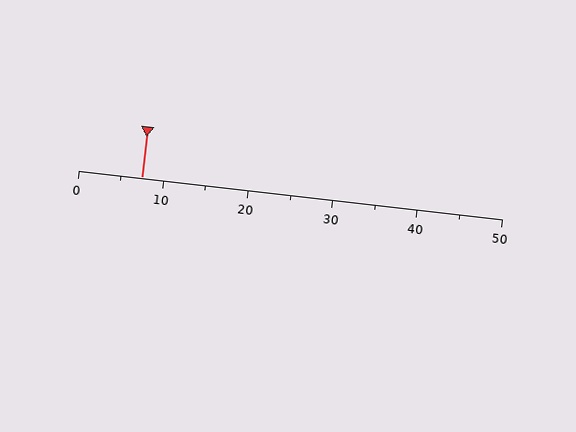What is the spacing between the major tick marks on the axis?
The major ticks are spaced 10 apart.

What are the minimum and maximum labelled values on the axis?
The axis runs from 0 to 50.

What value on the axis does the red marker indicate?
The marker indicates approximately 7.5.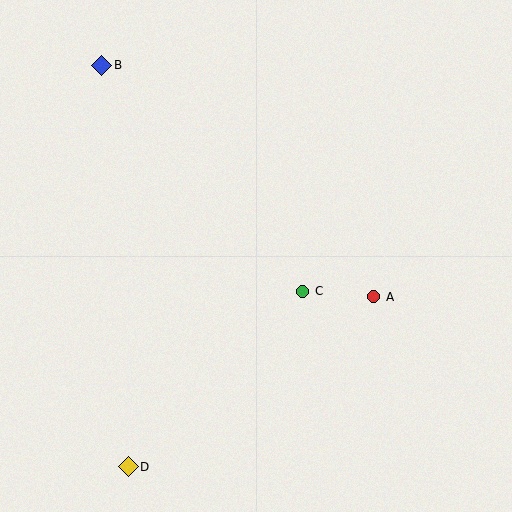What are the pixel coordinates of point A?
Point A is at (374, 297).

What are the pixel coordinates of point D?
Point D is at (128, 467).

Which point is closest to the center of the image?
Point C at (303, 291) is closest to the center.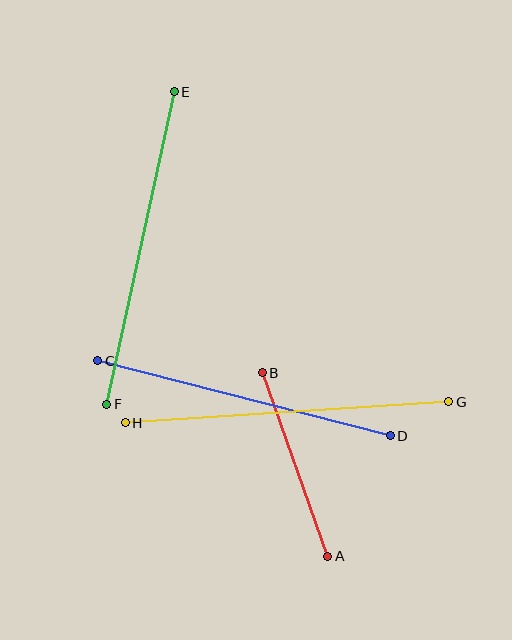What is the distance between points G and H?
The distance is approximately 324 pixels.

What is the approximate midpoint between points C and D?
The midpoint is at approximately (244, 398) pixels.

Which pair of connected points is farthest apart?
Points G and H are farthest apart.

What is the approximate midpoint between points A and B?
The midpoint is at approximately (295, 464) pixels.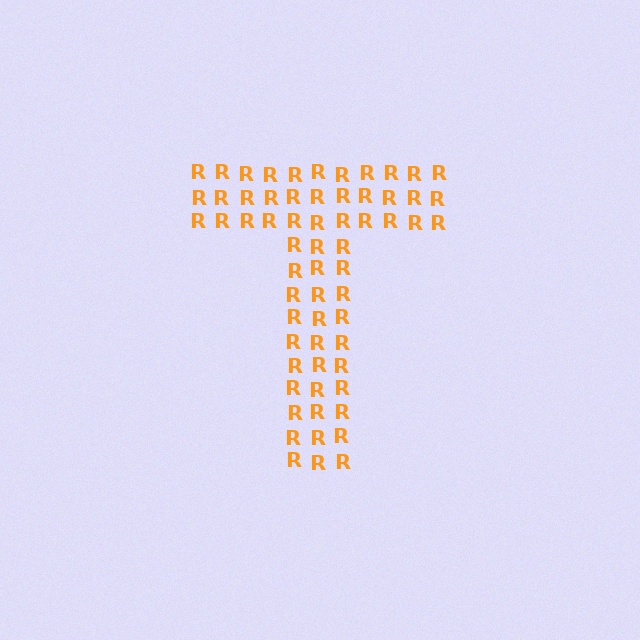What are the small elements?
The small elements are letter R's.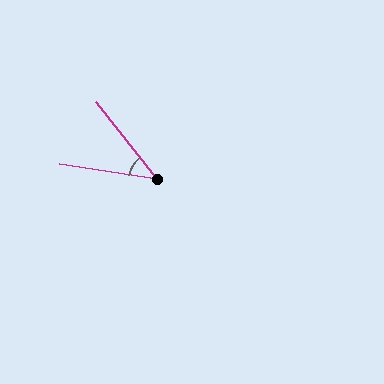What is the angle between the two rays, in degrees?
Approximately 43 degrees.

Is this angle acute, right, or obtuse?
It is acute.